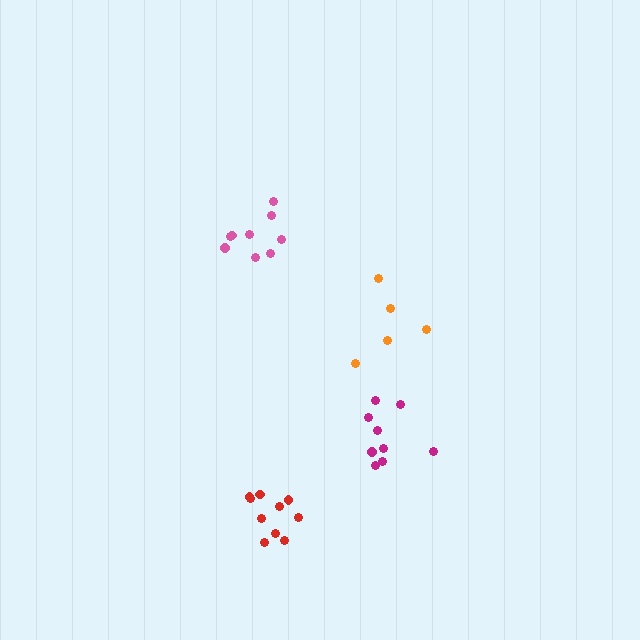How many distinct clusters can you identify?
There are 4 distinct clusters.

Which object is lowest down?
The red cluster is bottommost.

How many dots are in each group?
Group 1: 9 dots, Group 2: 10 dots, Group 3: 9 dots, Group 4: 5 dots (33 total).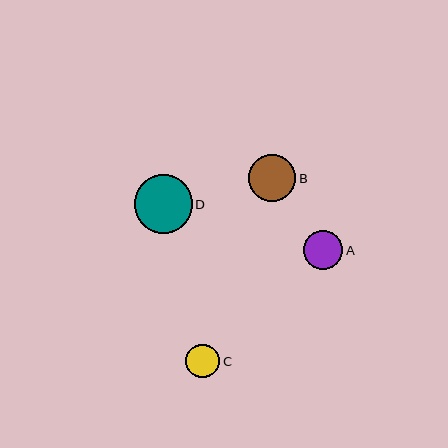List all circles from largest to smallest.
From largest to smallest: D, B, A, C.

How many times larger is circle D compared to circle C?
Circle D is approximately 1.7 times the size of circle C.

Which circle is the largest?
Circle D is the largest with a size of approximately 58 pixels.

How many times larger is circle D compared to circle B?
Circle D is approximately 1.2 times the size of circle B.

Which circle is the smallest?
Circle C is the smallest with a size of approximately 34 pixels.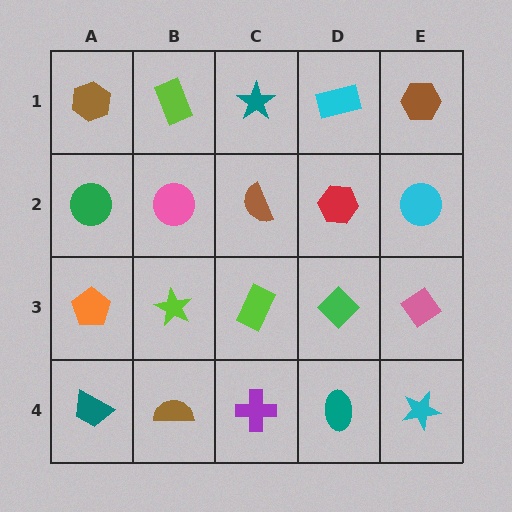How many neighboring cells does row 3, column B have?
4.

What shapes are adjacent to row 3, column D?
A red hexagon (row 2, column D), a teal ellipse (row 4, column D), a lime rectangle (row 3, column C), a pink diamond (row 3, column E).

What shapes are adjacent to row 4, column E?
A pink diamond (row 3, column E), a teal ellipse (row 4, column D).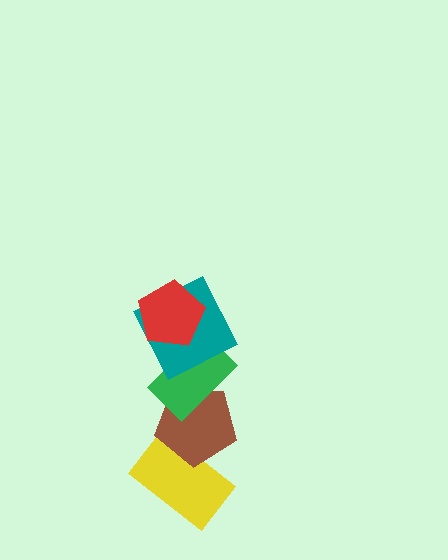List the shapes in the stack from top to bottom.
From top to bottom: the red pentagon, the teal square, the green rectangle, the brown pentagon, the yellow rectangle.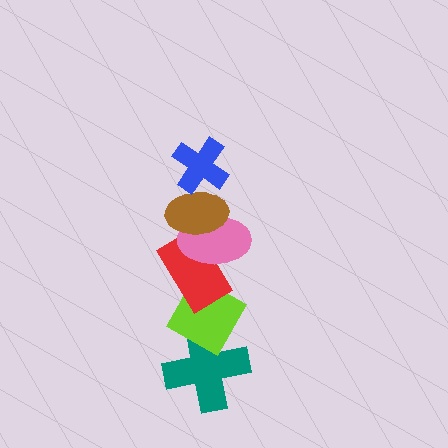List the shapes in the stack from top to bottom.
From top to bottom: the blue cross, the brown ellipse, the pink ellipse, the red rectangle, the lime diamond, the teal cross.